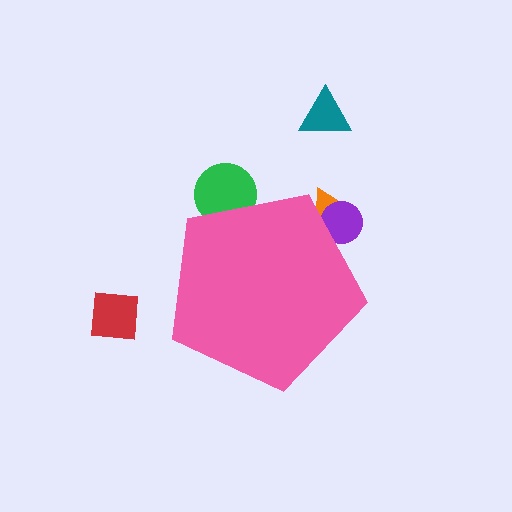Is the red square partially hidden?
No, the red square is fully visible.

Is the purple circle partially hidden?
Yes, the purple circle is partially hidden behind the pink pentagon.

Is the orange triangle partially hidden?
Yes, the orange triangle is partially hidden behind the pink pentagon.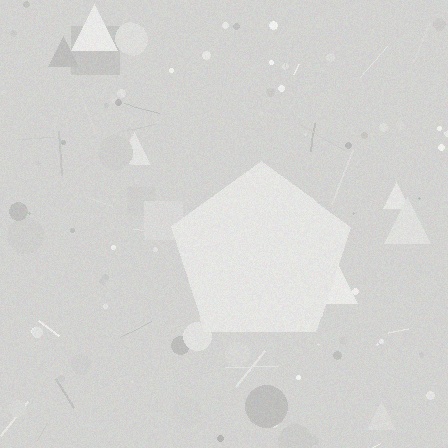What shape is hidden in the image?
A pentagon is hidden in the image.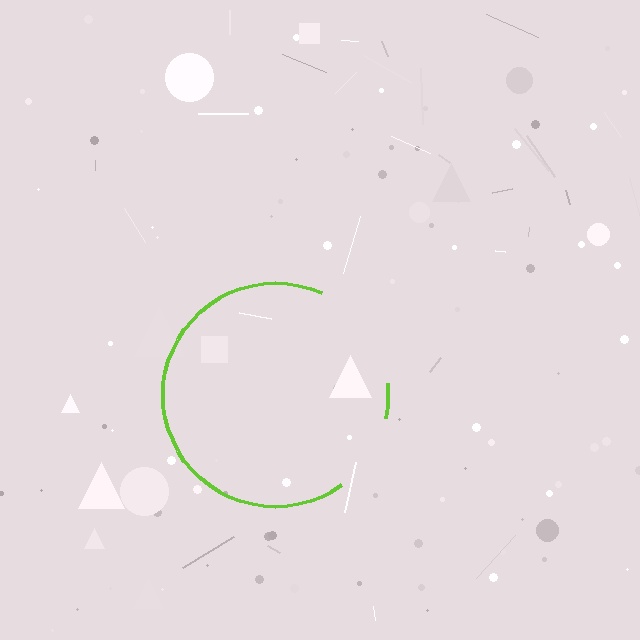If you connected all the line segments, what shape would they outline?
They would outline a circle.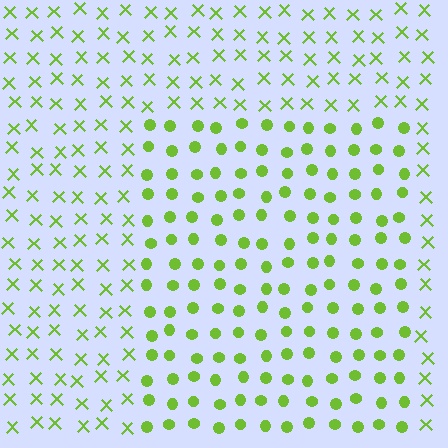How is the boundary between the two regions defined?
The boundary is defined by a change in element shape: circles inside vs. X marks outside. All elements share the same color and spacing.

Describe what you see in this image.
The image is filled with small lime elements arranged in a uniform grid. A rectangle-shaped region contains circles, while the surrounding area contains X marks. The boundary is defined purely by the change in element shape.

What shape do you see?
I see a rectangle.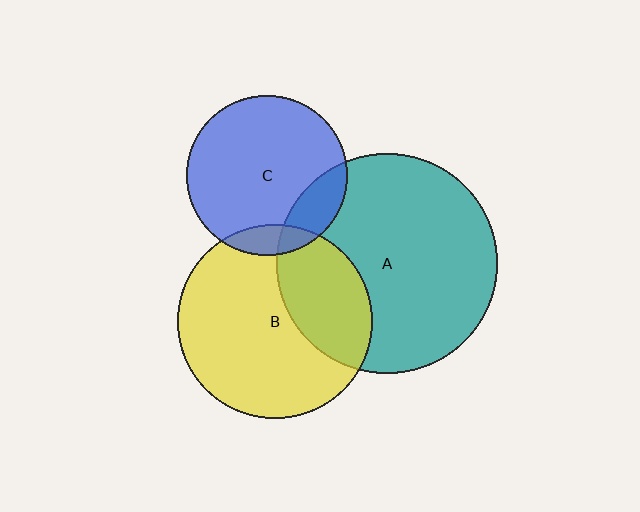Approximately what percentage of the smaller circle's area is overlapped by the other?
Approximately 30%.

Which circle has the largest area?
Circle A (teal).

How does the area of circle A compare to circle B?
Approximately 1.3 times.